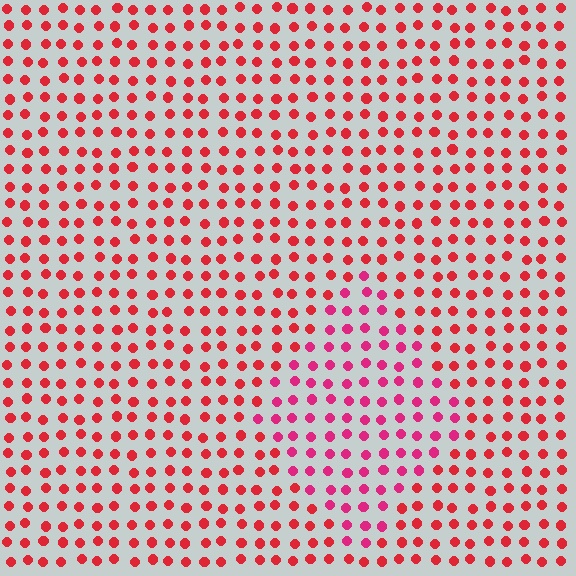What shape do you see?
I see a diamond.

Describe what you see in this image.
The image is filled with small red elements in a uniform arrangement. A diamond-shaped region is visible where the elements are tinted to a slightly different hue, forming a subtle color boundary.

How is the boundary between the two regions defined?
The boundary is defined purely by a slight shift in hue (about 25 degrees). Spacing, size, and orientation are identical on both sides.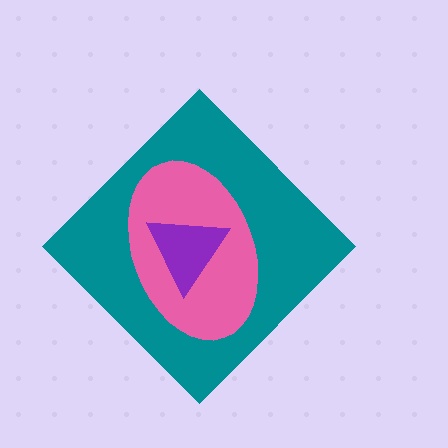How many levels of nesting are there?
3.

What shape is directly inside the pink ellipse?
The purple triangle.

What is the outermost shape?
The teal diamond.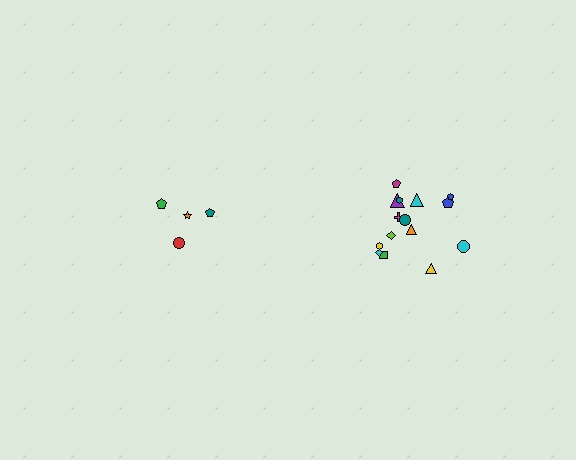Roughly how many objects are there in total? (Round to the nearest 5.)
Roughly 20 objects in total.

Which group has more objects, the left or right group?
The right group.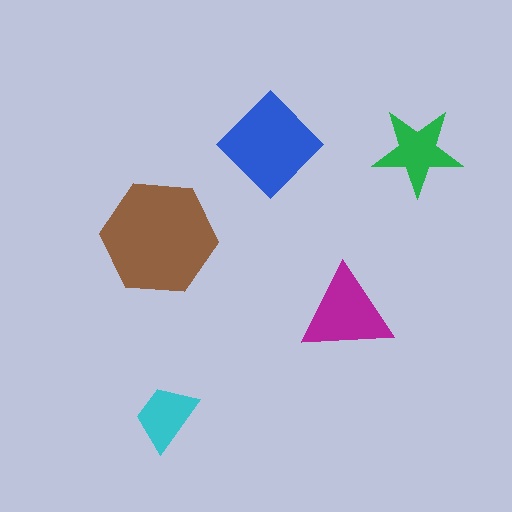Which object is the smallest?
The cyan trapezoid.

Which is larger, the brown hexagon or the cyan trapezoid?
The brown hexagon.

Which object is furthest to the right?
The green star is rightmost.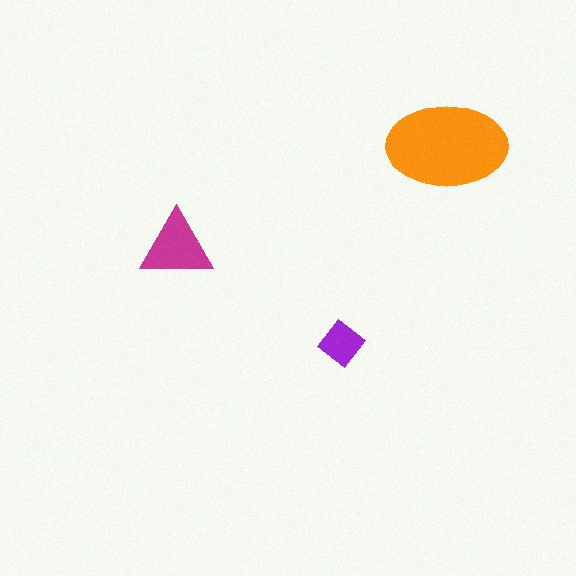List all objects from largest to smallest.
The orange ellipse, the magenta triangle, the purple diamond.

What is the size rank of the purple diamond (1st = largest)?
3rd.